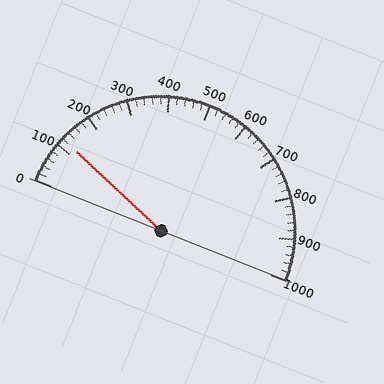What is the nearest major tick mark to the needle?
The nearest major tick mark is 100.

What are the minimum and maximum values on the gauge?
The gauge ranges from 0 to 1000.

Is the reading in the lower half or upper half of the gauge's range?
The reading is in the lower half of the range (0 to 1000).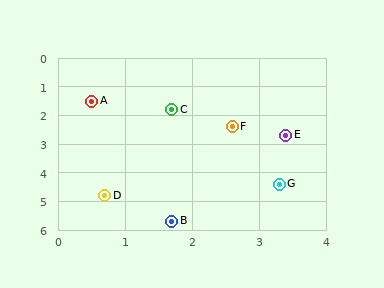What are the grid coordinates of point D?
Point D is at approximately (0.7, 4.8).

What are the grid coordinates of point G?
Point G is at approximately (3.3, 4.4).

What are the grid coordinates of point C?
Point C is at approximately (1.7, 1.8).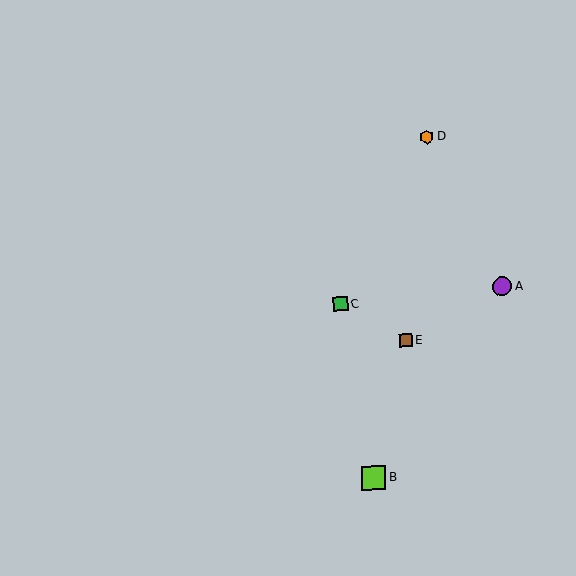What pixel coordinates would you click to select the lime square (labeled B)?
Click at (373, 478) to select the lime square B.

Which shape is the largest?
The lime square (labeled B) is the largest.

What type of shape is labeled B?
Shape B is a lime square.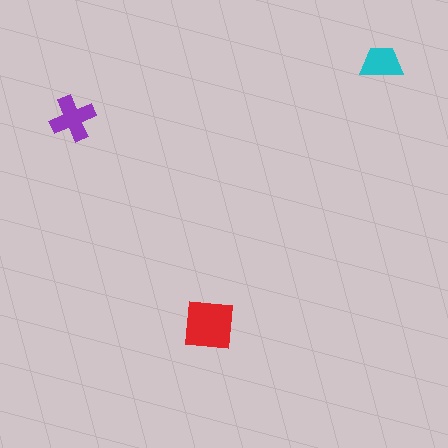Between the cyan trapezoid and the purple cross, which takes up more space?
The purple cross.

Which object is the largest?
The red square.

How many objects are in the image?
There are 3 objects in the image.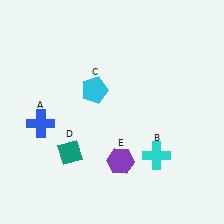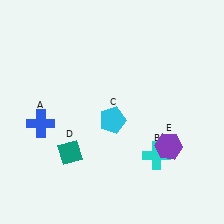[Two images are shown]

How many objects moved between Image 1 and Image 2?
2 objects moved between the two images.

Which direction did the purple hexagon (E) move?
The purple hexagon (E) moved right.